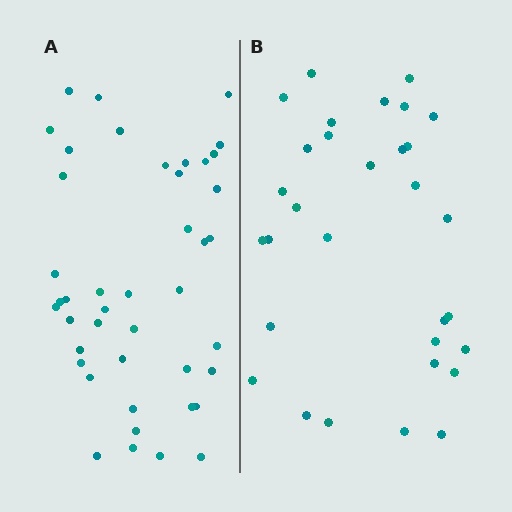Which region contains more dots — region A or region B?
Region A (the left region) has more dots.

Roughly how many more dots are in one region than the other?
Region A has roughly 12 or so more dots than region B.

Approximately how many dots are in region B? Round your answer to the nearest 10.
About 30 dots. (The exact count is 31, which rounds to 30.)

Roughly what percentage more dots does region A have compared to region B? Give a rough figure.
About 40% more.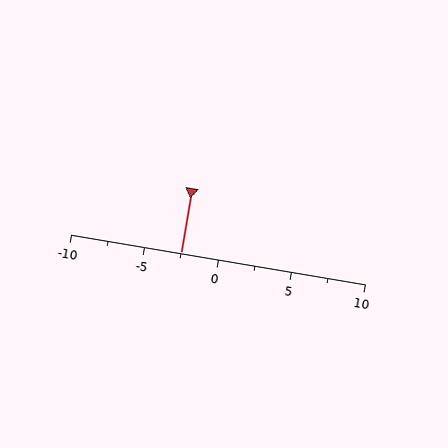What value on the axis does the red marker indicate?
The marker indicates approximately -2.5.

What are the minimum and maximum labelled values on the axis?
The axis runs from -10 to 10.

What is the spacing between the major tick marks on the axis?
The major ticks are spaced 5 apart.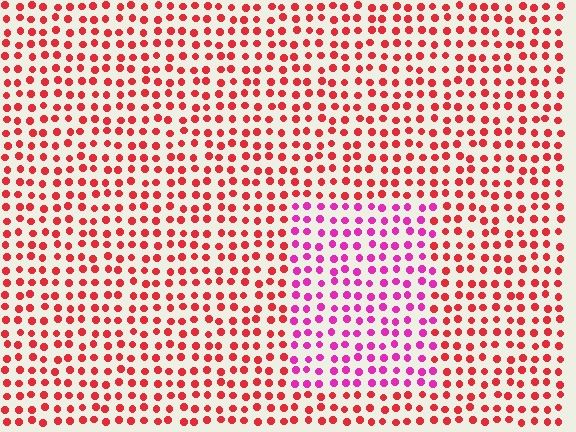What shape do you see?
I see a rectangle.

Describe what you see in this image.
The image is filled with small red elements in a uniform arrangement. A rectangle-shaped region is visible where the elements are tinted to a slightly different hue, forming a subtle color boundary.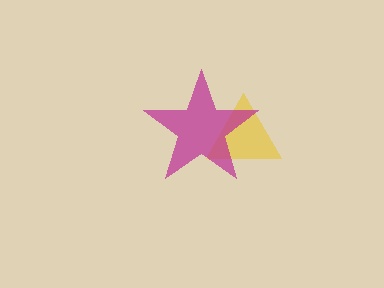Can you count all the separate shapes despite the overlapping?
Yes, there are 2 separate shapes.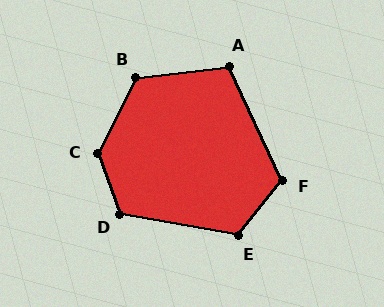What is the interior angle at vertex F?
Approximately 116 degrees (obtuse).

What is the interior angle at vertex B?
Approximately 123 degrees (obtuse).